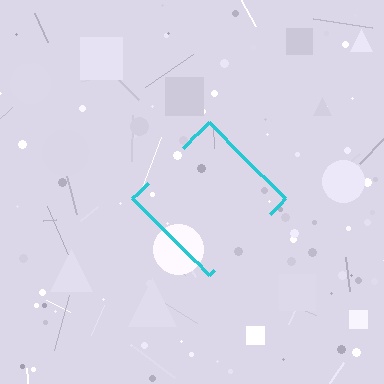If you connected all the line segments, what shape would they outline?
They would outline a diamond.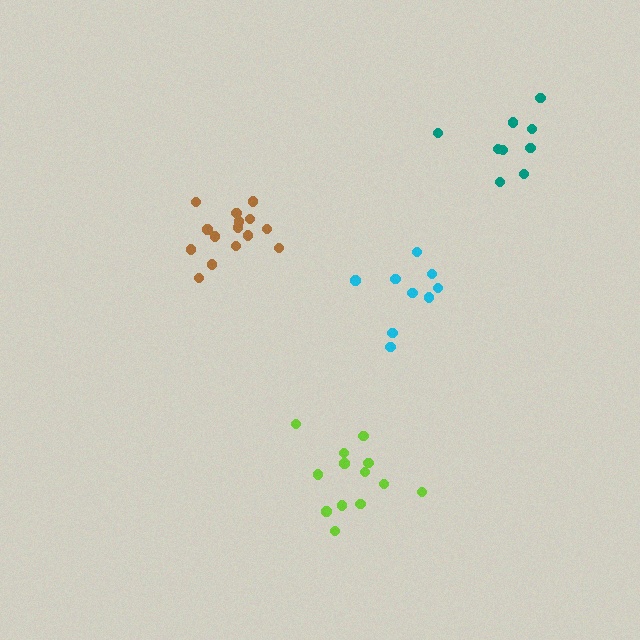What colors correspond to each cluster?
The clusters are colored: teal, brown, lime, cyan.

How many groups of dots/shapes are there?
There are 4 groups.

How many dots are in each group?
Group 1: 9 dots, Group 2: 15 dots, Group 3: 13 dots, Group 4: 9 dots (46 total).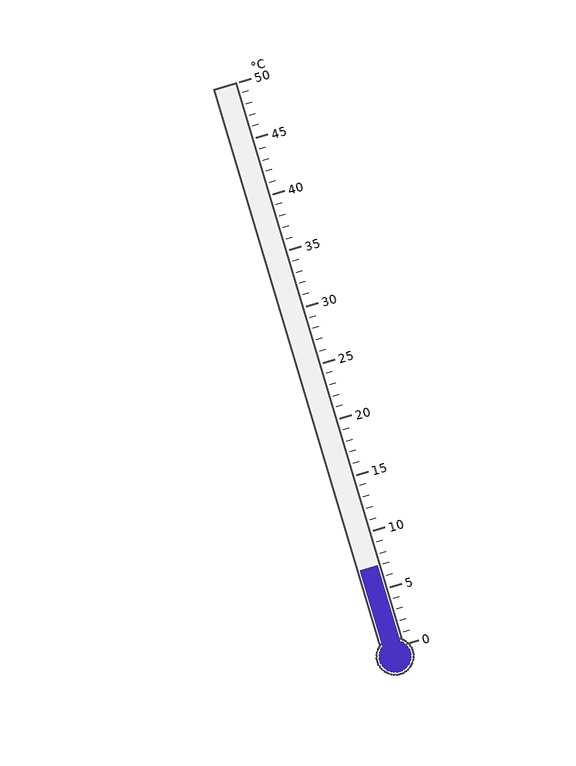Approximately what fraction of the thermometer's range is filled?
The thermometer is filled to approximately 15% of its range.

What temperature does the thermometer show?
The thermometer shows approximately 7°C.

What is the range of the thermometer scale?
The thermometer scale ranges from 0°C to 50°C.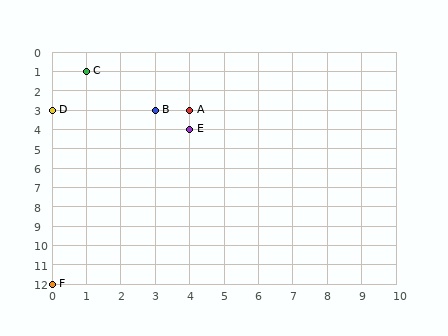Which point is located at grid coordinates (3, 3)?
Point B is at (3, 3).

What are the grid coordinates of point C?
Point C is at grid coordinates (1, 1).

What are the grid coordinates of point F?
Point F is at grid coordinates (0, 12).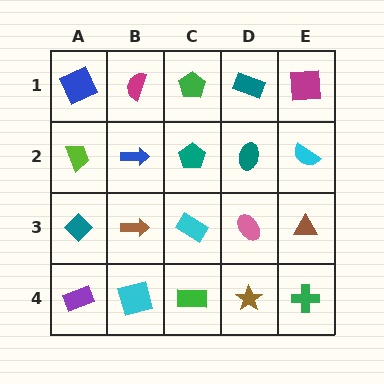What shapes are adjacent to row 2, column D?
A teal rectangle (row 1, column D), a pink ellipse (row 3, column D), a teal pentagon (row 2, column C), a cyan semicircle (row 2, column E).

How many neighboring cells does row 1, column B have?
3.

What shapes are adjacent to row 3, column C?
A teal pentagon (row 2, column C), a green rectangle (row 4, column C), a brown arrow (row 3, column B), a pink ellipse (row 3, column D).